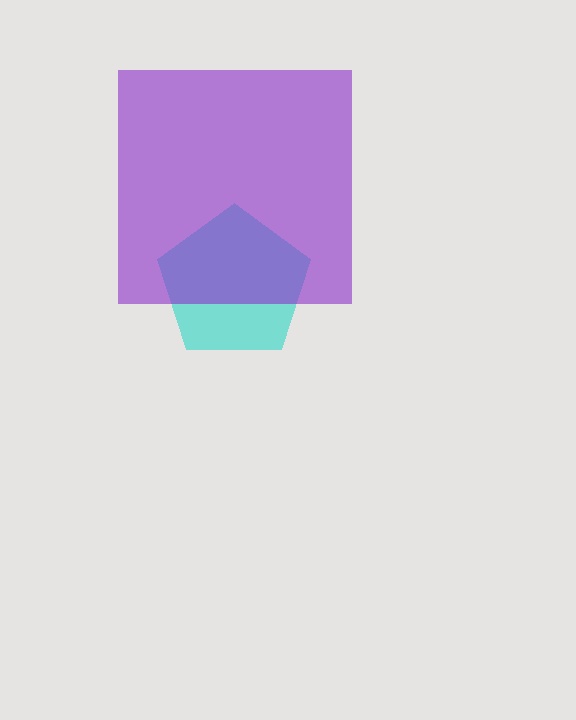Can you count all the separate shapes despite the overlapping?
Yes, there are 2 separate shapes.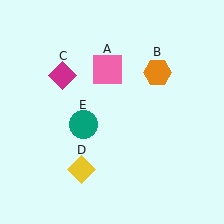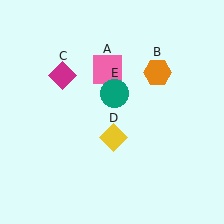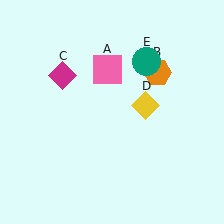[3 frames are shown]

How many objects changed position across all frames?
2 objects changed position: yellow diamond (object D), teal circle (object E).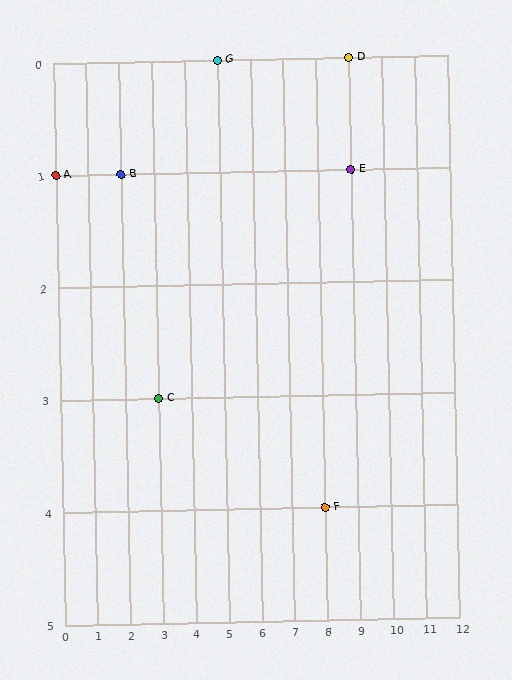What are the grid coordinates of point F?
Point F is at grid coordinates (8, 4).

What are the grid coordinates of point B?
Point B is at grid coordinates (2, 1).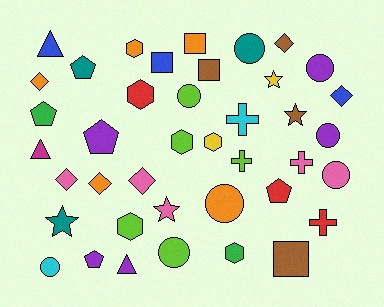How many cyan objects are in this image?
There are 2 cyan objects.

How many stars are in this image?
There are 4 stars.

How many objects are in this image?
There are 40 objects.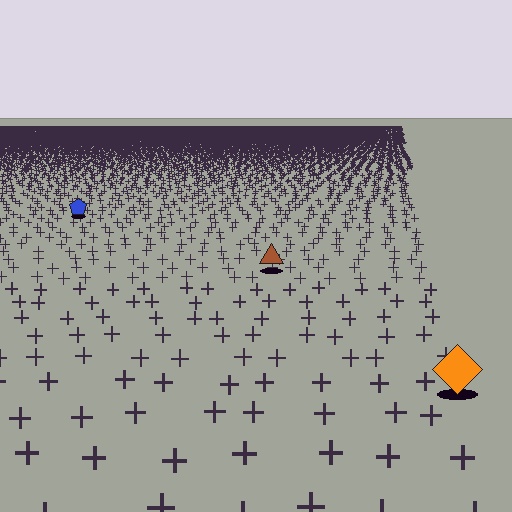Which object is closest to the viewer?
The orange diamond is closest. The texture marks near it are larger and more spread out.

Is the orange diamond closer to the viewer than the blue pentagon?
Yes. The orange diamond is closer — you can tell from the texture gradient: the ground texture is coarser near it.